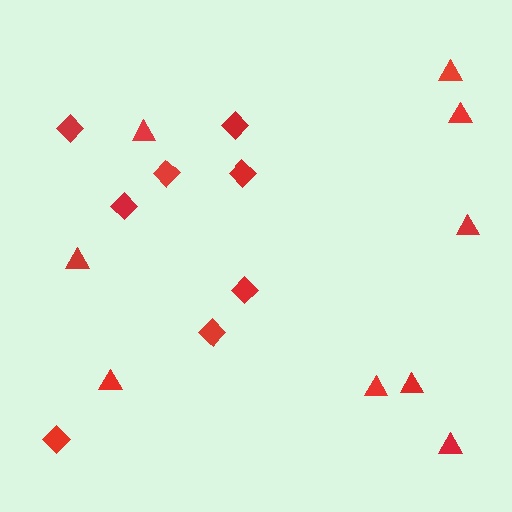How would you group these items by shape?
There are 2 groups: one group of triangles (9) and one group of diamonds (8).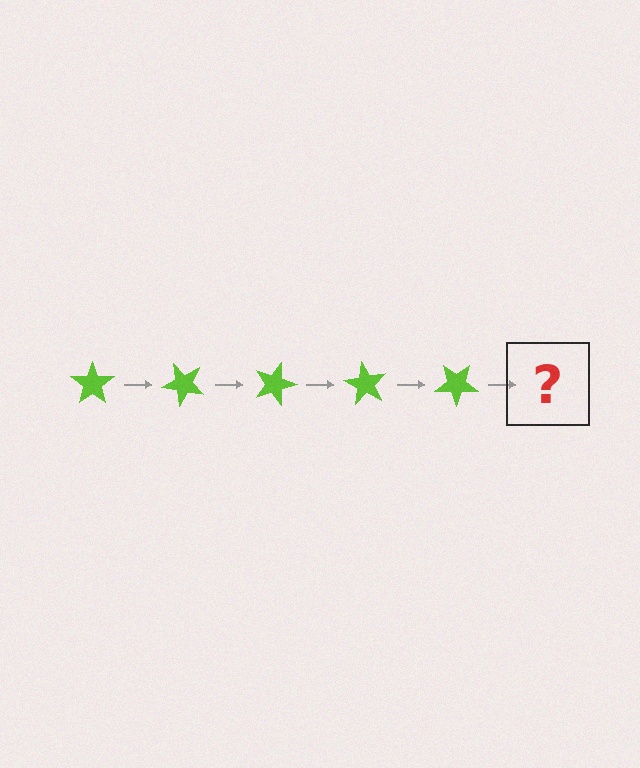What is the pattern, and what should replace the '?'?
The pattern is that the star rotates 45 degrees each step. The '?' should be a lime star rotated 225 degrees.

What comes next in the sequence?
The next element should be a lime star rotated 225 degrees.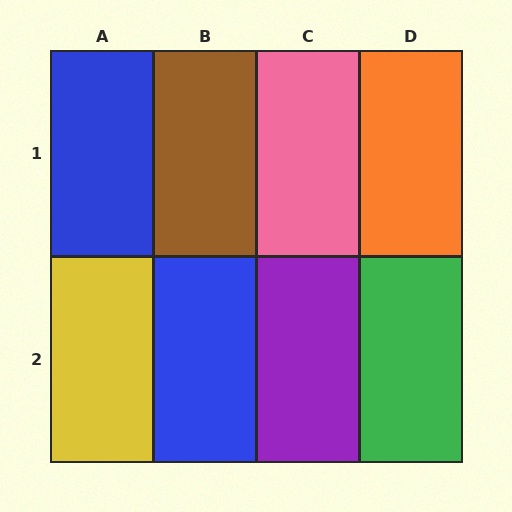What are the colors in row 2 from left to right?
Yellow, blue, purple, green.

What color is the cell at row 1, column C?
Pink.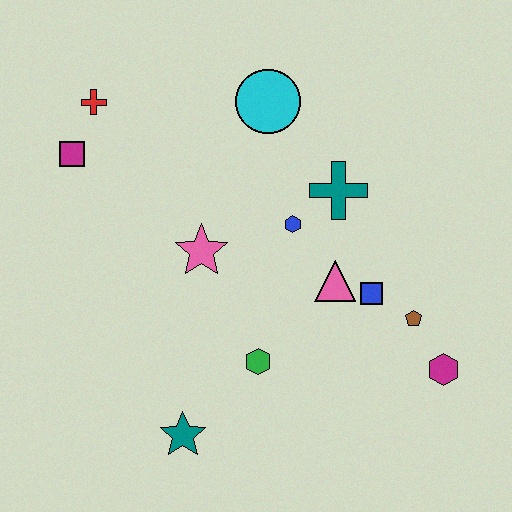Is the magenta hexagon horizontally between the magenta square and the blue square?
No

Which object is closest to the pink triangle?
The blue square is closest to the pink triangle.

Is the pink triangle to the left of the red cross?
No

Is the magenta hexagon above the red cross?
No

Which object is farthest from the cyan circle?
The teal star is farthest from the cyan circle.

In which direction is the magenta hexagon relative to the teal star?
The magenta hexagon is to the right of the teal star.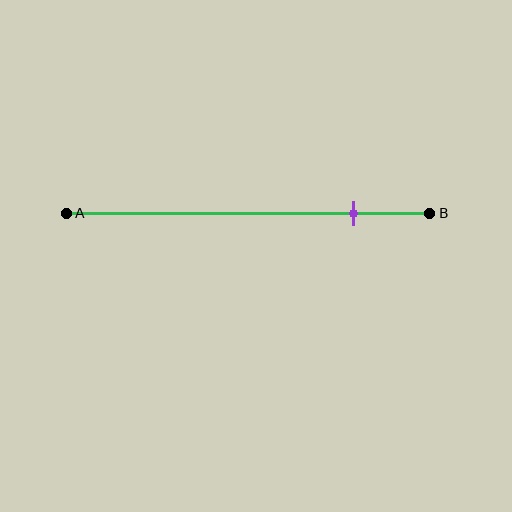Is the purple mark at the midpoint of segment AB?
No, the mark is at about 80% from A, not at the 50% midpoint.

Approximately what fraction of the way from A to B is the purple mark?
The purple mark is approximately 80% of the way from A to B.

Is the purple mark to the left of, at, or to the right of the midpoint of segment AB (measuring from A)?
The purple mark is to the right of the midpoint of segment AB.